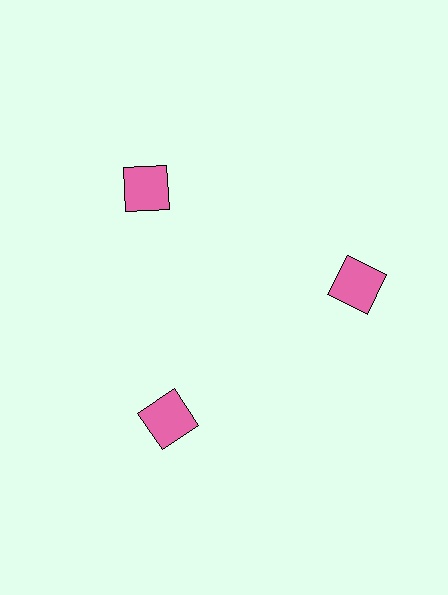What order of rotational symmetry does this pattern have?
This pattern has 3-fold rotational symmetry.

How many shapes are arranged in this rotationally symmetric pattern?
There are 3 shapes, arranged in 3 groups of 1.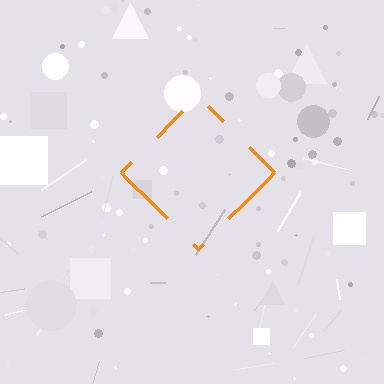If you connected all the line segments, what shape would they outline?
They would outline a diamond.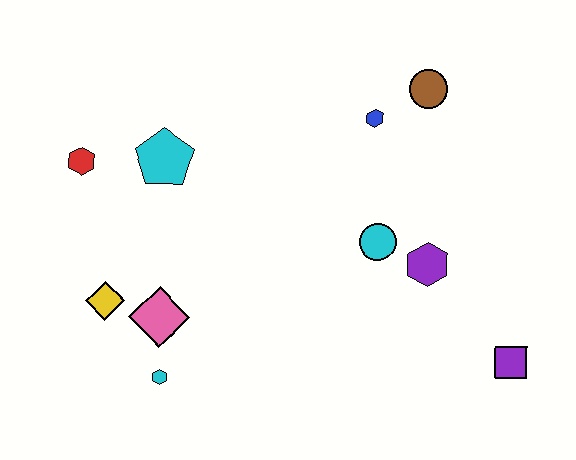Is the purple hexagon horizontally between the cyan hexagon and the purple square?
Yes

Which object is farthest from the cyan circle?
The red hexagon is farthest from the cyan circle.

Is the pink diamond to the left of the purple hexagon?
Yes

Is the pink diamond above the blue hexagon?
No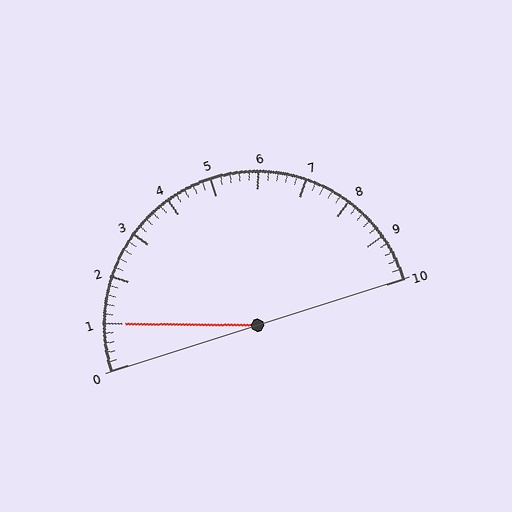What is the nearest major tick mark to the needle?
The nearest major tick mark is 1.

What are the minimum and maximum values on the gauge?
The gauge ranges from 0 to 10.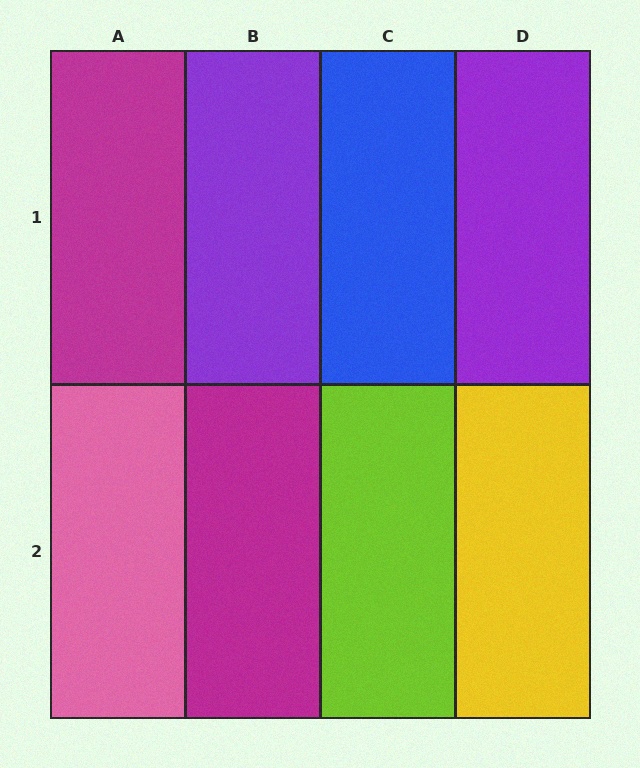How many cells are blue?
1 cell is blue.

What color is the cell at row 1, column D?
Purple.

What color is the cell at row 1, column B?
Purple.